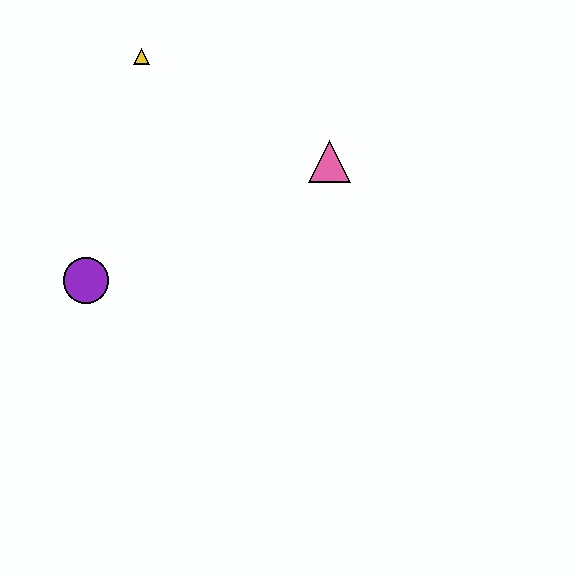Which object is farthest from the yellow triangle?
The purple circle is farthest from the yellow triangle.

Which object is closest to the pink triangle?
The yellow triangle is closest to the pink triangle.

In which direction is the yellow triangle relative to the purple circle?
The yellow triangle is above the purple circle.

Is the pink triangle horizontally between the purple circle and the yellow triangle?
No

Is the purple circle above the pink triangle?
No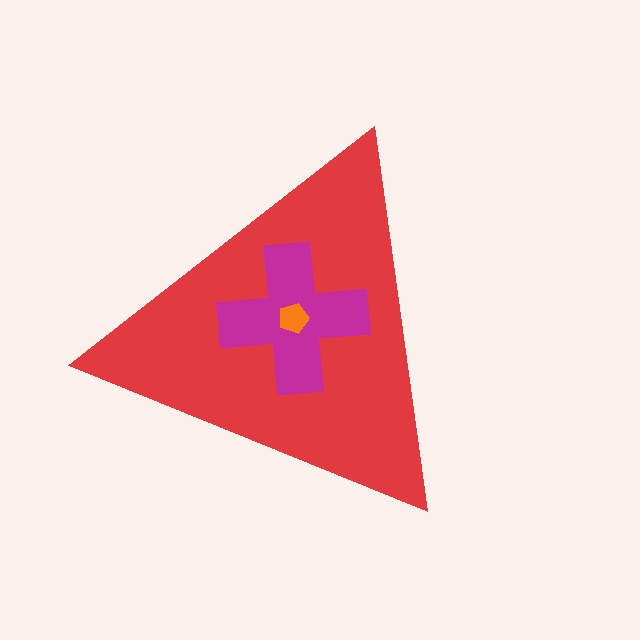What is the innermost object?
The orange pentagon.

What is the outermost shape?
The red triangle.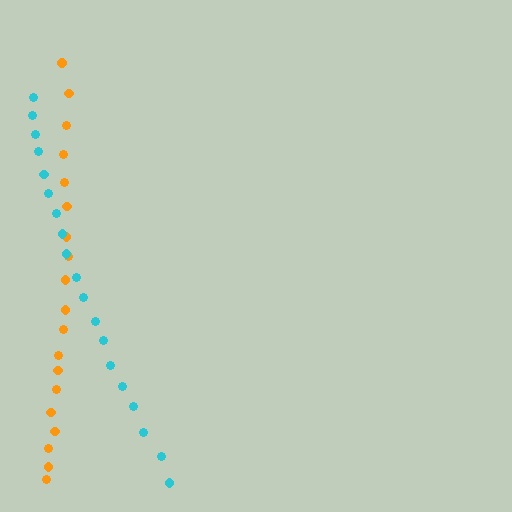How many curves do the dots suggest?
There are 2 distinct paths.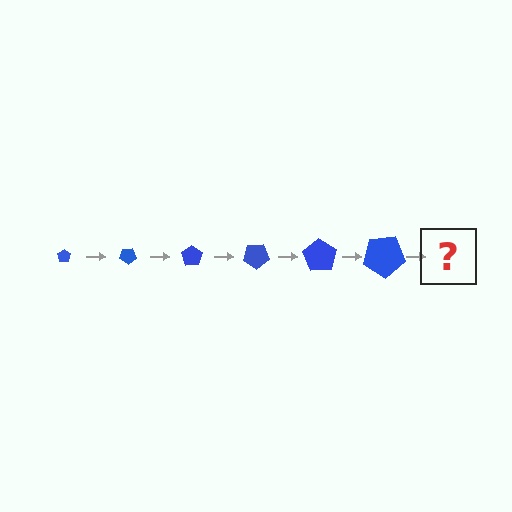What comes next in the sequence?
The next element should be a pentagon, larger than the previous one and rotated 210 degrees from the start.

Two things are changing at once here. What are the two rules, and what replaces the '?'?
The two rules are that the pentagon grows larger each step and it rotates 35 degrees each step. The '?' should be a pentagon, larger than the previous one and rotated 210 degrees from the start.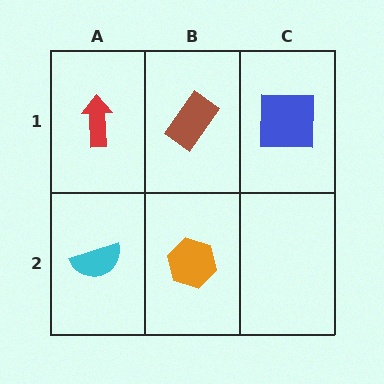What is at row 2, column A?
A cyan semicircle.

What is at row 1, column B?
A brown rectangle.